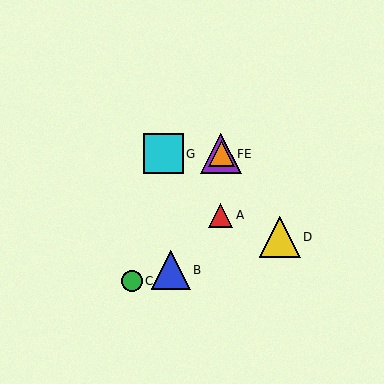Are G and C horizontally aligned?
No, G is at y≈154 and C is at y≈281.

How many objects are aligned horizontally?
3 objects (E, F, G) are aligned horizontally.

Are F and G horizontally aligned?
Yes, both are at y≈154.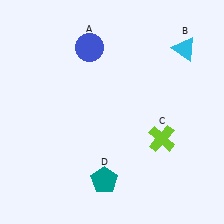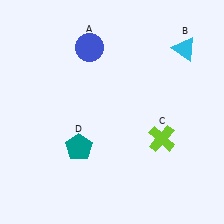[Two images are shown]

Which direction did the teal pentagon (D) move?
The teal pentagon (D) moved up.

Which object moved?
The teal pentagon (D) moved up.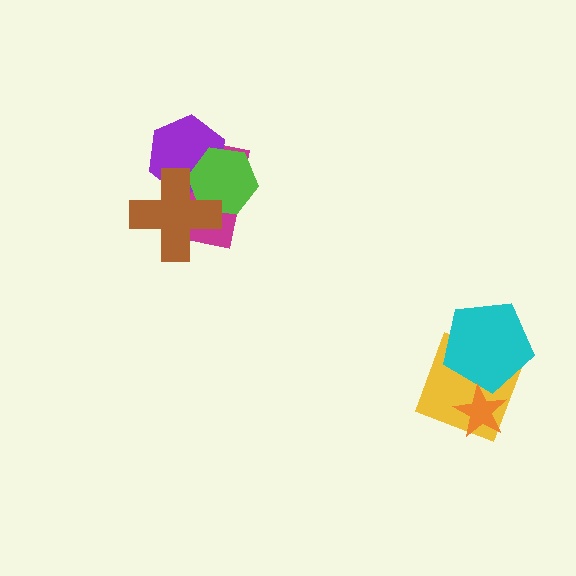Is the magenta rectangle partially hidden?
Yes, it is partially covered by another shape.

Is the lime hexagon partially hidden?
Yes, it is partially covered by another shape.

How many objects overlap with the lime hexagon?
3 objects overlap with the lime hexagon.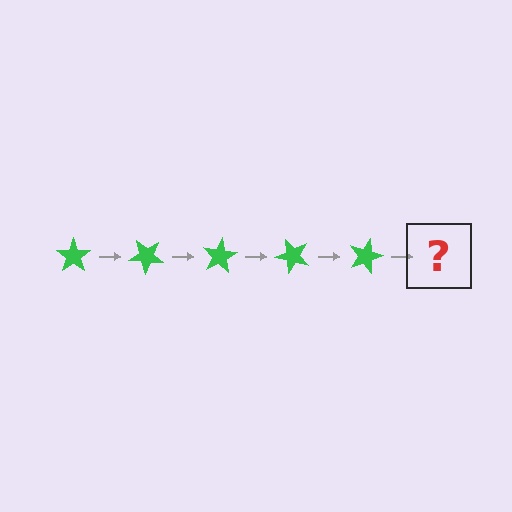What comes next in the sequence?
The next element should be a green star rotated 200 degrees.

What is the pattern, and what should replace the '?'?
The pattern is that the star rotates 40 degrees each step. The '?' should be a green star rotated 200 degrees.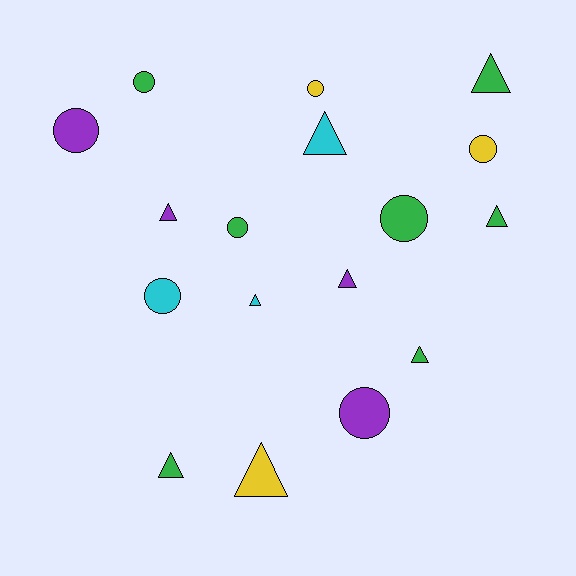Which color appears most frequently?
Green, with 7 objects.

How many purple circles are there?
There are 2 purple circles.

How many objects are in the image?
There are 17 objects.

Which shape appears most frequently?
Triangle, with 9 objects.